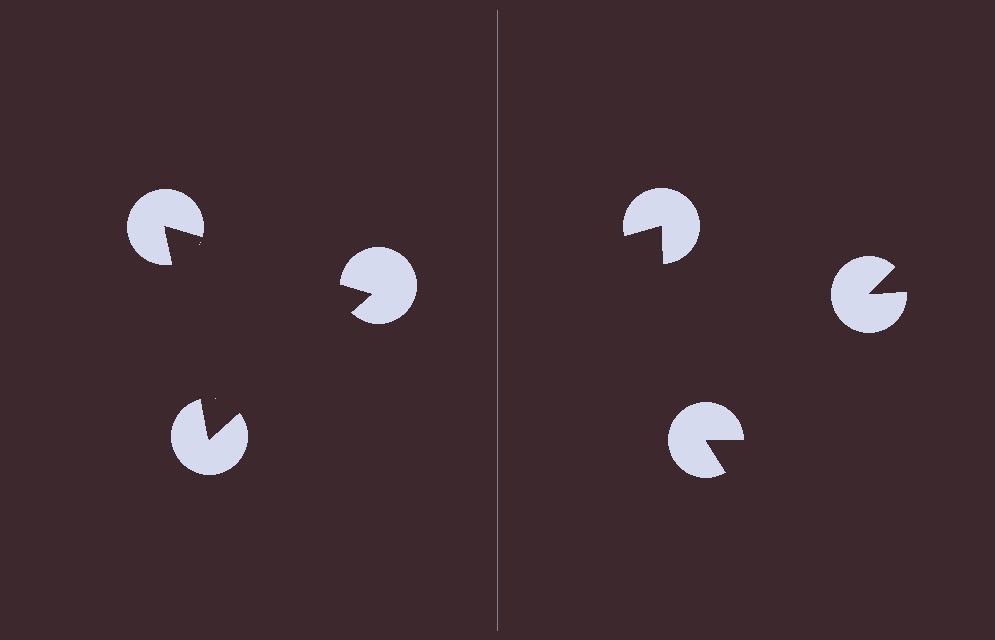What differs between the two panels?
The pac-man discs are positioned identically on both sides; only the wedge orientations differ. On the left they align to a triangle; on the right they are misaligned.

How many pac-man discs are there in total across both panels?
6 — 3 on each side.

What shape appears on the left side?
An illusory triangle.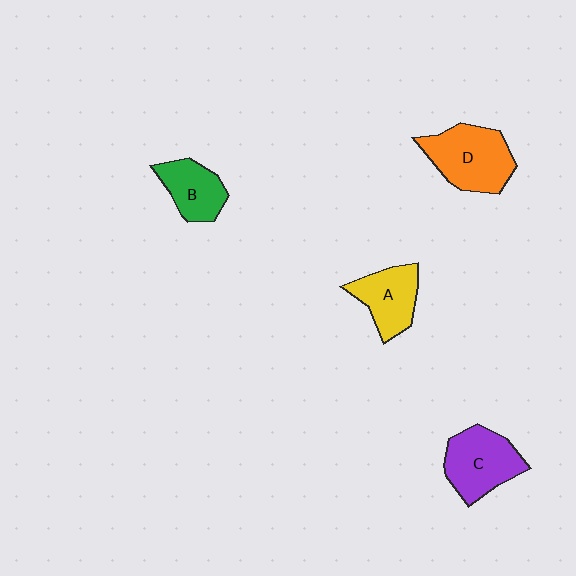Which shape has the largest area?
Shape D (orange).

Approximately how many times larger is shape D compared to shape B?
Approximately 1.5 times.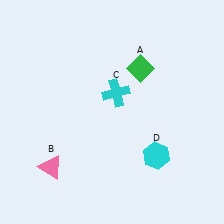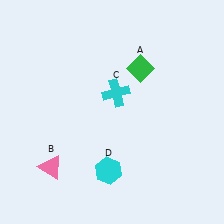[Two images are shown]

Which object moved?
The cyan hexagon (D) moved left.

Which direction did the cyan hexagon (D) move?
The cyan hexagon (D) moved left.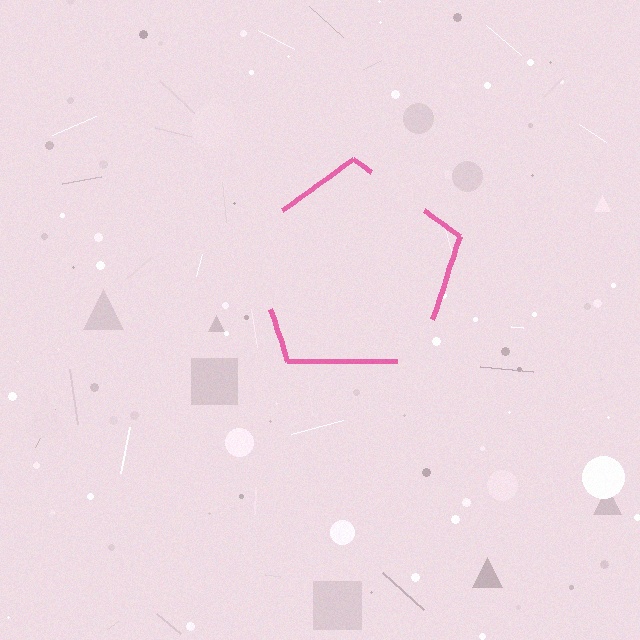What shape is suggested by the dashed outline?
The dashed outline suggests a pentagon.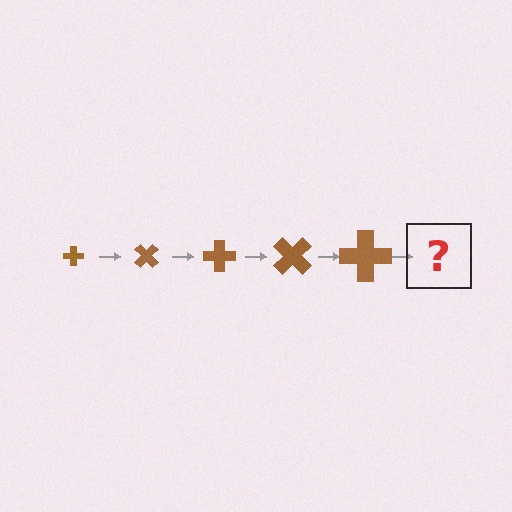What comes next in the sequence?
The next element should be a cross, larger than the previous one and rotated 225 degrees from the start.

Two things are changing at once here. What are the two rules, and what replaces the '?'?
The two rules are that the cross grows larger each step and it rotates 45 degrees each step. The '?' should be a cross, larger than the previous one and rotated 225 degrees from the start.